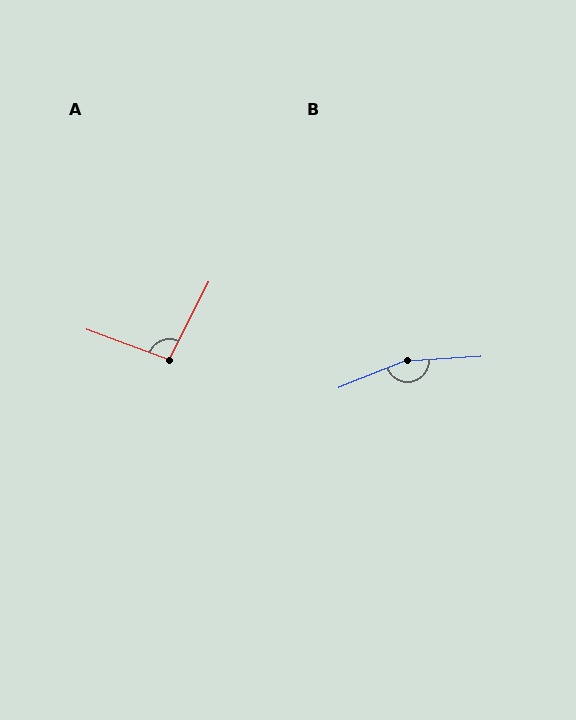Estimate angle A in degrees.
Approximately 96 degrees.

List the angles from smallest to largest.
A (96°), B (161°).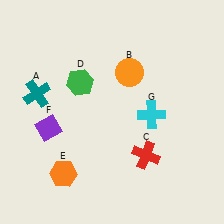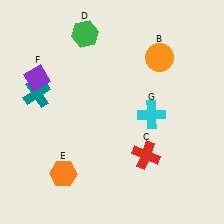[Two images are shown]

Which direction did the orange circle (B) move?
The orange circle (B) moved right.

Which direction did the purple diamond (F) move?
The purple diamond (F) moved up.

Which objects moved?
The objects that moved are: the orange circle (B), the green hexagon (D), the purple diamond (F).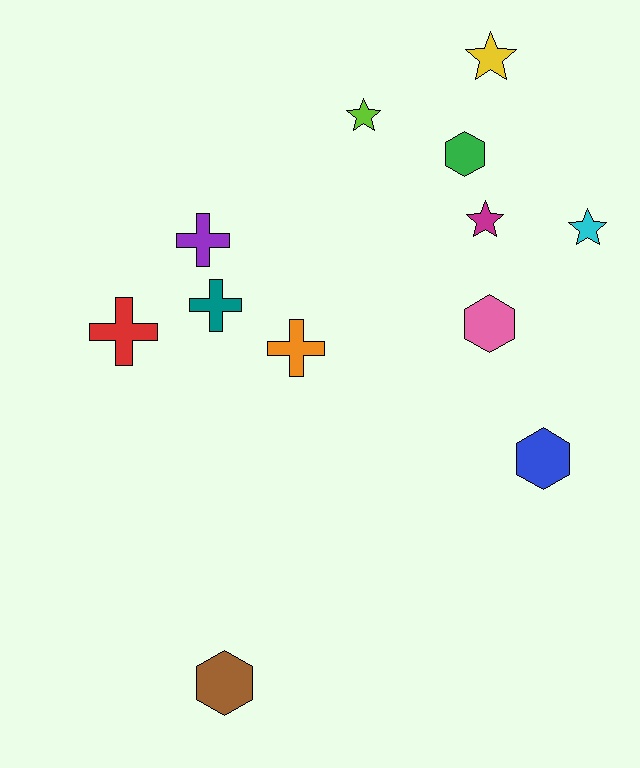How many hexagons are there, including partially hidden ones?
There are 4 hexagons.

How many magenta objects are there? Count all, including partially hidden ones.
There is 1 magenta object.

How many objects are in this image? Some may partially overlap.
There are 12 objects.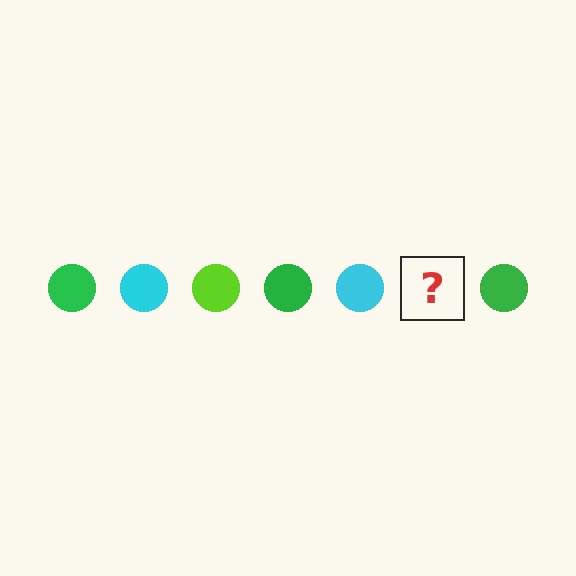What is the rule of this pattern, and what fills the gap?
The rule is that the pattern cycles through green, cyan, lime circles. The gap should be filled with a lime circle.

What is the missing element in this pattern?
The missing element is a lime circle.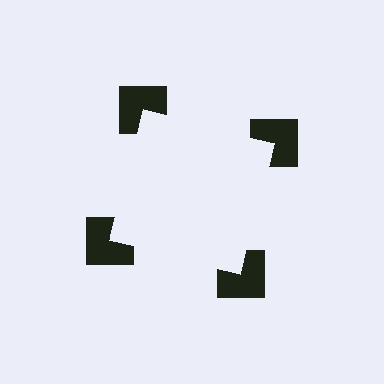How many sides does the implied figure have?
4 sides.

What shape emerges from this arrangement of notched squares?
An illusory square — its edges are inferred from the aligned wedge cuts in the notched squares, not physically drawn.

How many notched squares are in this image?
There are 4 — one at each vertex of the illusory square.